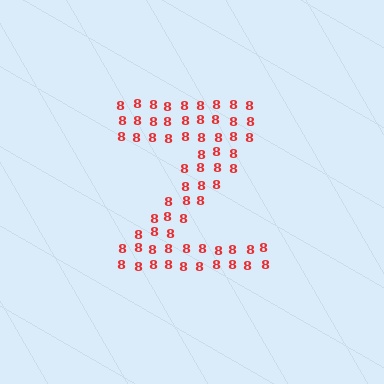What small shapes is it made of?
It is made of small digit 8's.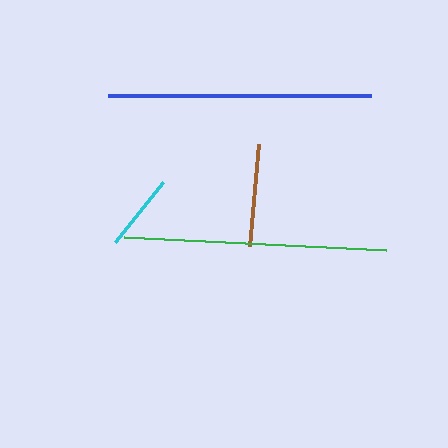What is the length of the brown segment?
The brown segment is approximately 102 pixels long.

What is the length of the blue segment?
The blue segment is approximately 263 pixels long.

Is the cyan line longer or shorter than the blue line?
The blue line is longer than the cyan line.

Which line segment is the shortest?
The cyan line is the shortest at approximately 77 pixels.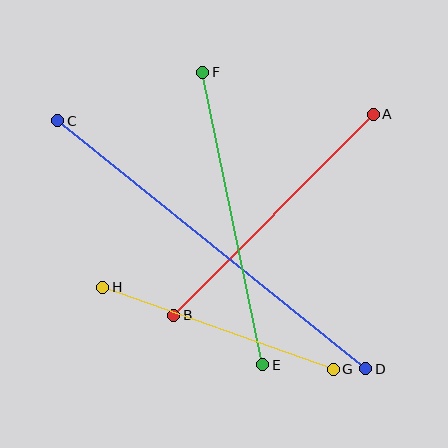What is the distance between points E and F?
The distance is approximately 299 pixels.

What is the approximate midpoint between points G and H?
The midpoint is at approximately (218, 328) pixels.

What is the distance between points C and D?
The distance is approximately 396 pixels.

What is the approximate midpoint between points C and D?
The midpoint is at approximately (212, 245) pixels.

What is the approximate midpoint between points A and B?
The midpoint is at approximately (273, 215) pixels.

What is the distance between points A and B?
The distance is approximately 283 pixels.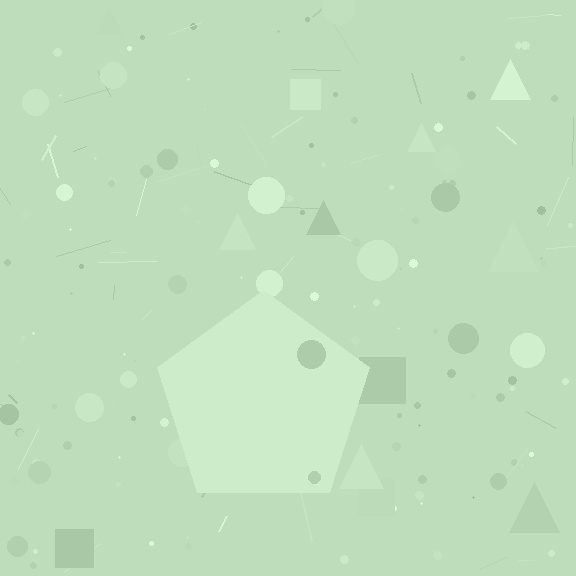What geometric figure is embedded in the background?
A pentagon is embedded in the background.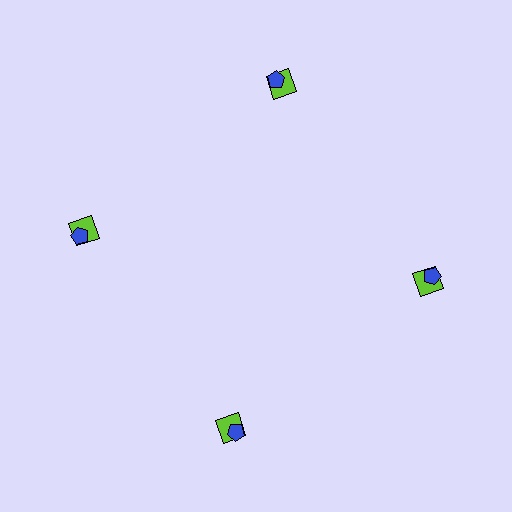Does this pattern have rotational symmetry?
Yes, this pattern has 4-fold rotational symmetry. It looks the same after rotating 90 degrees around the center.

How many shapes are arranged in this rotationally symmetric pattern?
There are 8 shapes, arranged in 4 groups of 2.